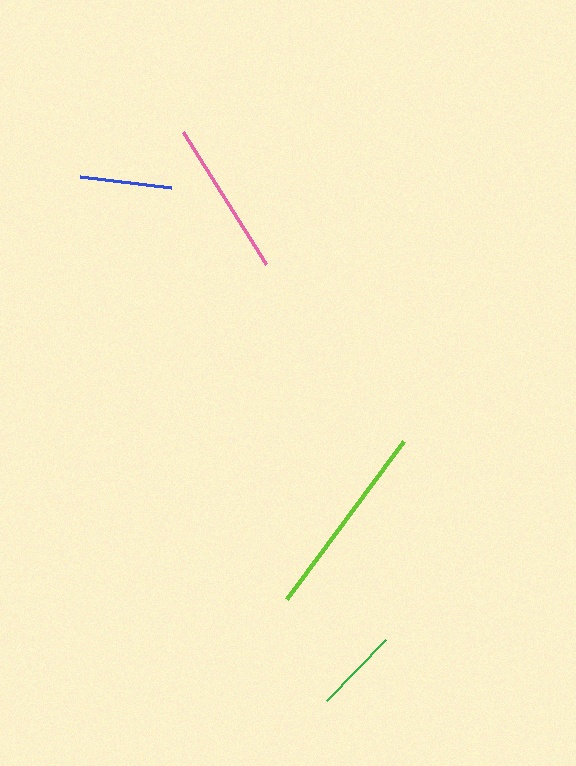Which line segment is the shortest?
The green line is the shortest at approximately 85 pixels.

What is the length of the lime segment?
The lime segment is approximately 197 pixels long.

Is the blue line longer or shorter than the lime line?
The lime line is longer than the blue line.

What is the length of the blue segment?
The blue segment is approximately 92 pixels long.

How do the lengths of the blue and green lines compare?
The blue and green lines are approximately the same length.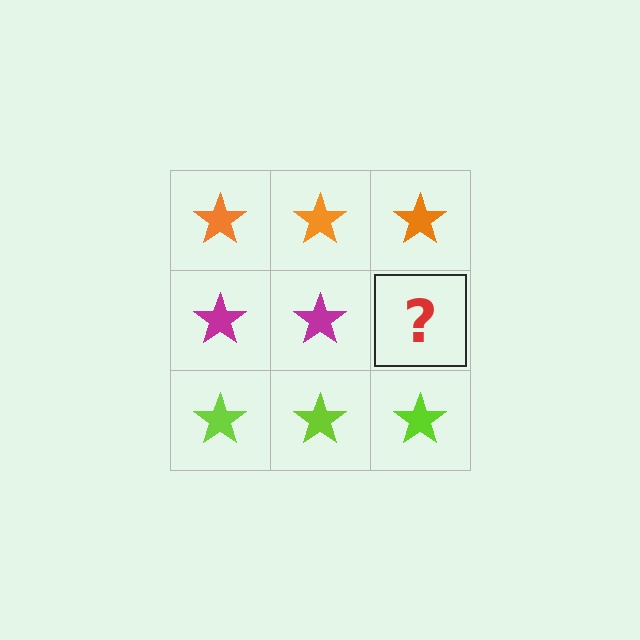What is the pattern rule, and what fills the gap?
The rule is that each row has a consistent color. The gap should be filled with a magenta star.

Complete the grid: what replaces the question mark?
The question mark should be replaced with a magenta star.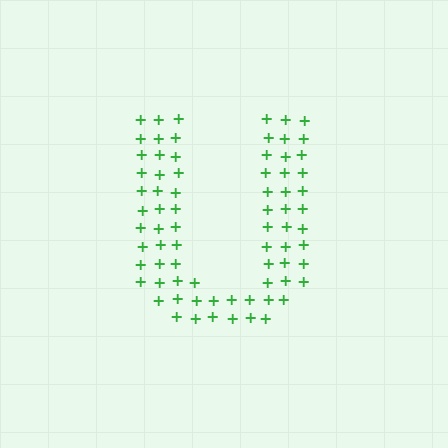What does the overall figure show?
The overall figure shows the letter U.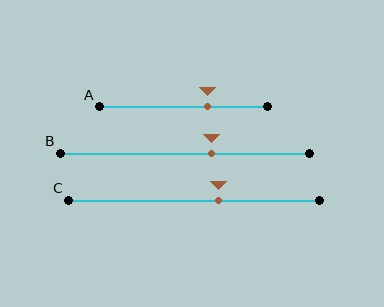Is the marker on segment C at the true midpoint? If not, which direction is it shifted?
No, the marker on segment C is shifted to the right by about 10% of the segment length.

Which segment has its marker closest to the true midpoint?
Segment C has its marker closest to the true midpoint.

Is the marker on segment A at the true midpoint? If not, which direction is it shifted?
No, the marker on segment A is shifted to the right by about 14% of the segment length.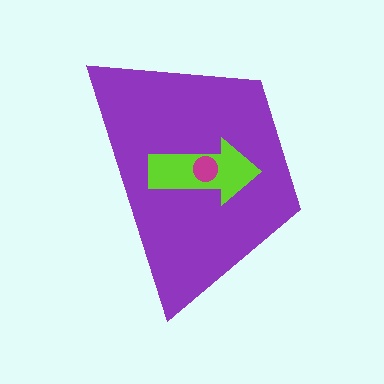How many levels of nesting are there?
3.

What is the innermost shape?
The magenta circle.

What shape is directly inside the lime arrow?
The magenta circle.